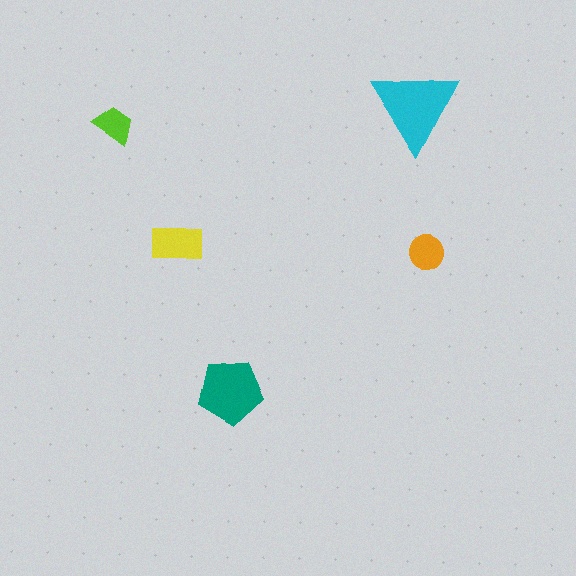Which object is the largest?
The cyan triangle.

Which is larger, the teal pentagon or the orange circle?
The teal pentagon.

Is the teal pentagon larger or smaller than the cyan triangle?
Smaller.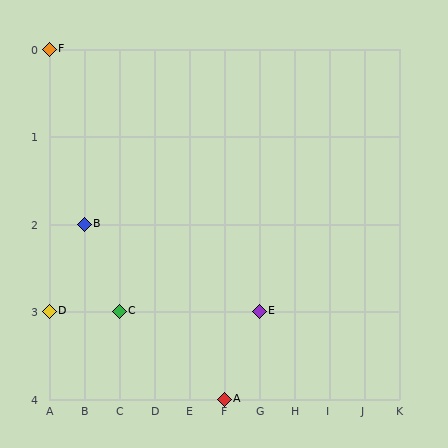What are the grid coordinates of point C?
Point C is at grid coordinates (C, 3).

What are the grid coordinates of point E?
Point E is at grid coordinates (G, 3).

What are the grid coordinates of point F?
Point F is at grid coordinates (A, 0).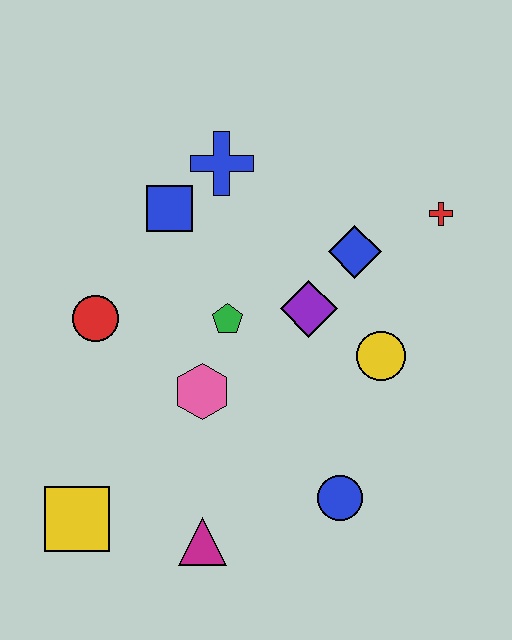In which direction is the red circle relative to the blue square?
The red circle is below the blue square.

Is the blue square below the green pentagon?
No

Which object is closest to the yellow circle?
The purple diamond is closest to the yellow circle.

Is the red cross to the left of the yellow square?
No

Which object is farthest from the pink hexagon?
The red cross is farthest from the pink hexagon.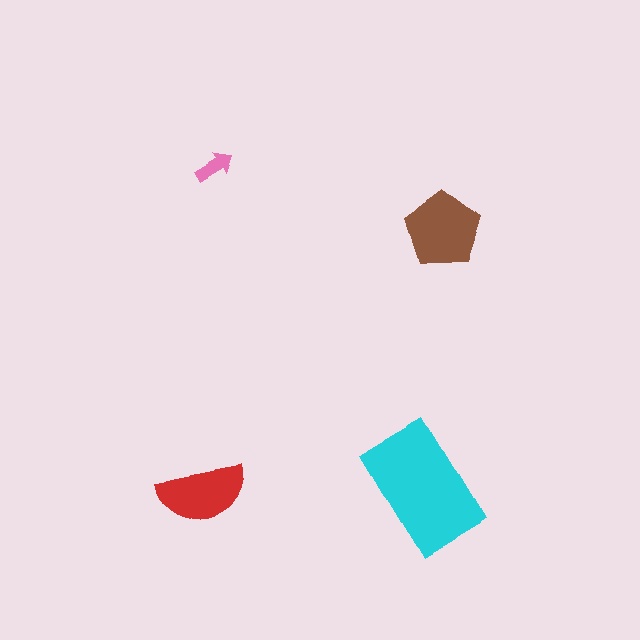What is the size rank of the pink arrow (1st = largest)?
4th.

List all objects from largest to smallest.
The cyan rectangle, the brown pentagon, the red semicircle, the pink arrow.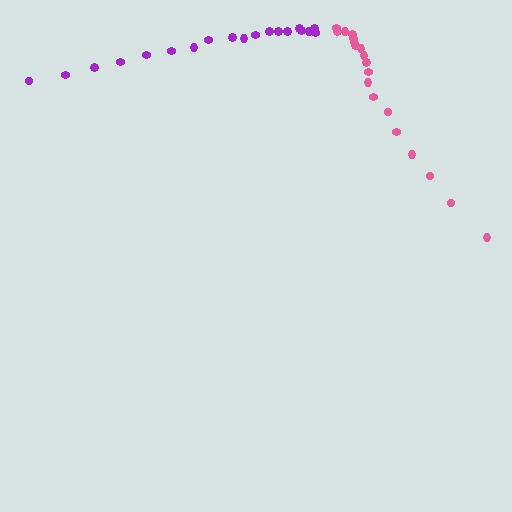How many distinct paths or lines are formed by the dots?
There are 2 distinct paths.